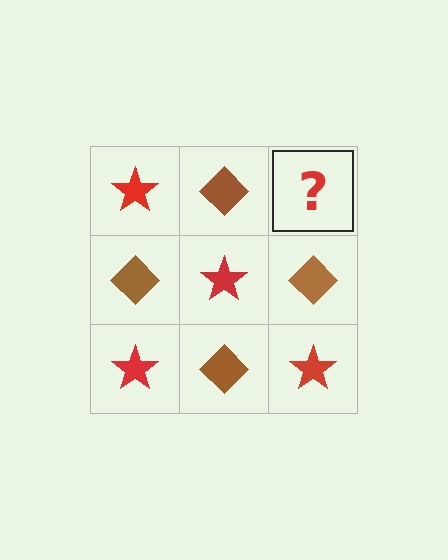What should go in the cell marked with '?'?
The missing cell should contain a red star.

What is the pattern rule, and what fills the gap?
The rule is that it alternates red star and brown diamond in a checkerboard pattern. The gap should be filled with a red star.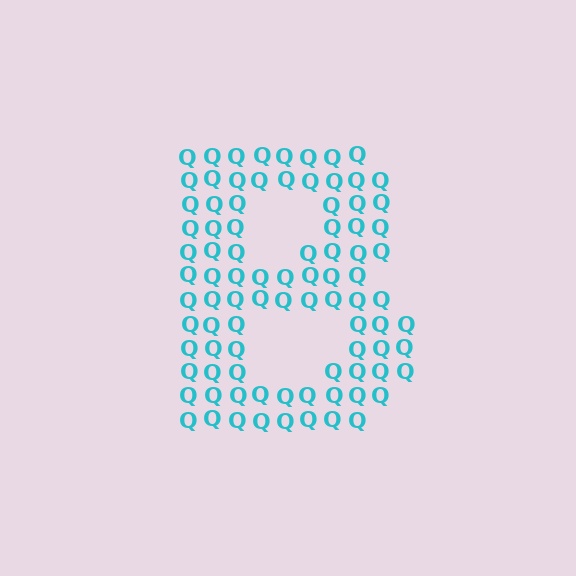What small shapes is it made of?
It is made of small letter Q's.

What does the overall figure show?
The overall figure shows the letter B.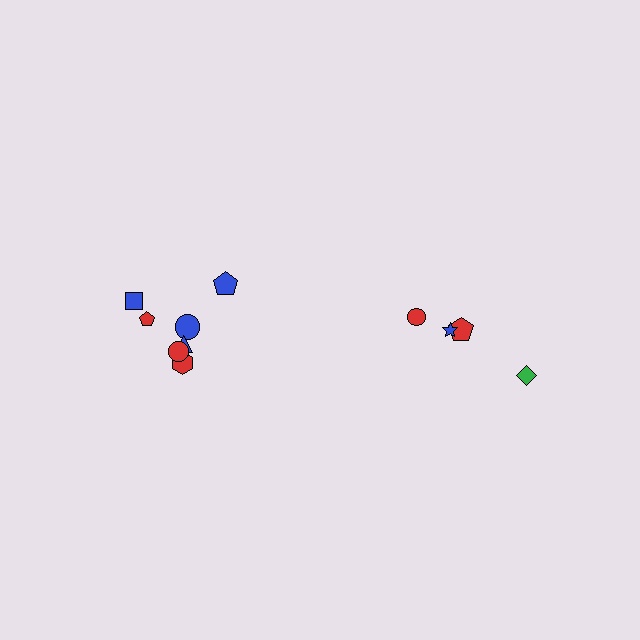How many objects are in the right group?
There are 4 objects.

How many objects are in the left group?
There are 7 objects.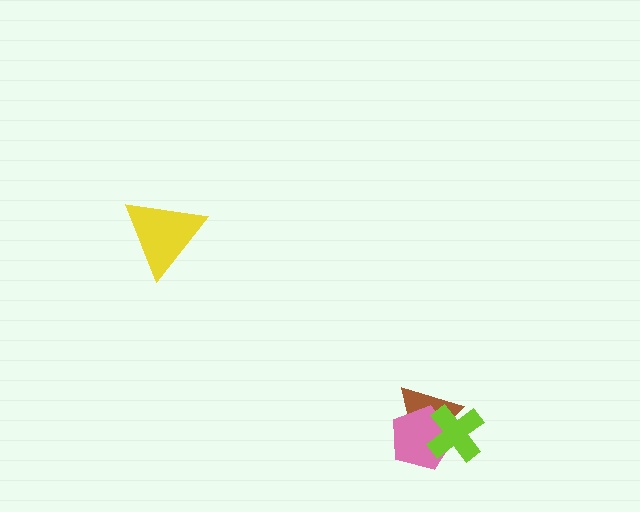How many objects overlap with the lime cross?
2 objects overlap with the lime cross.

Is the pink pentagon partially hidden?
Yes, it is partially covered by another shape.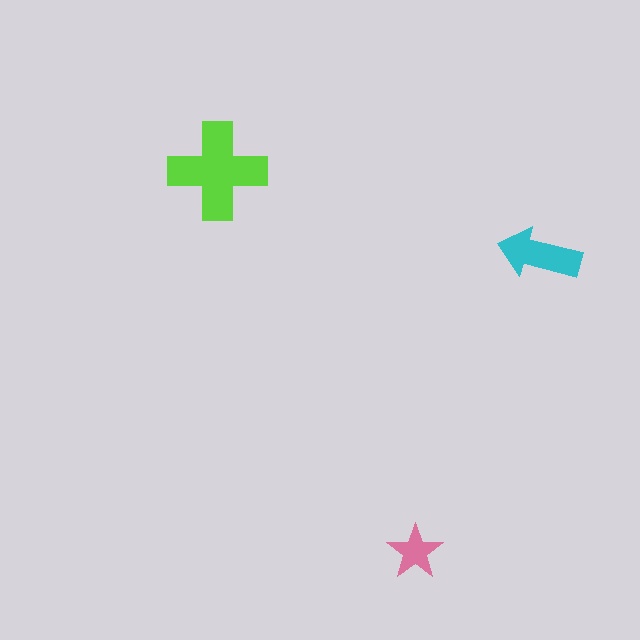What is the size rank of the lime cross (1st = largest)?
1st.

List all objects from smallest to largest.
The pink star, the cyan arrow, the lime cross.